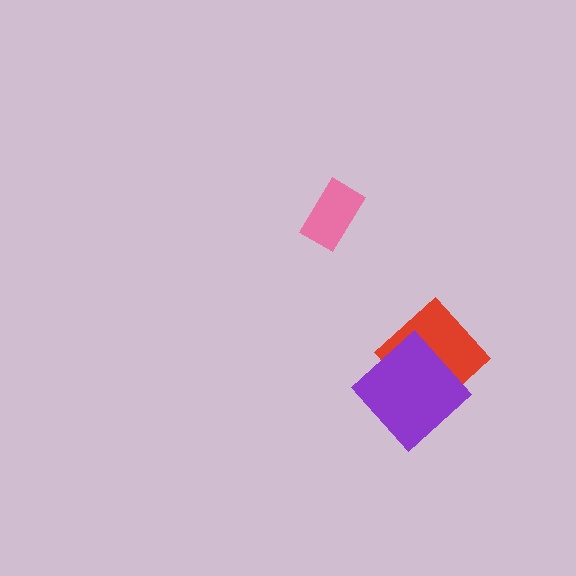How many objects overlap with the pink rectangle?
0 objects overlap with the pink rectangle.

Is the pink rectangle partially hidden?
No, no other shape covers it.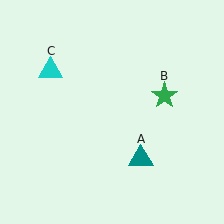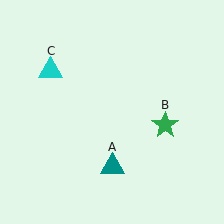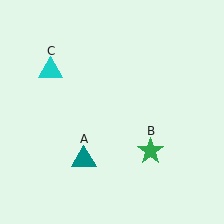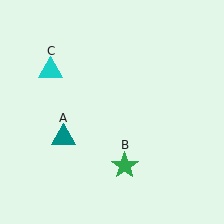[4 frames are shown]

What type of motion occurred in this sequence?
The teal triangle (object A), green star (object B) rotated clockwise around the center of the scene.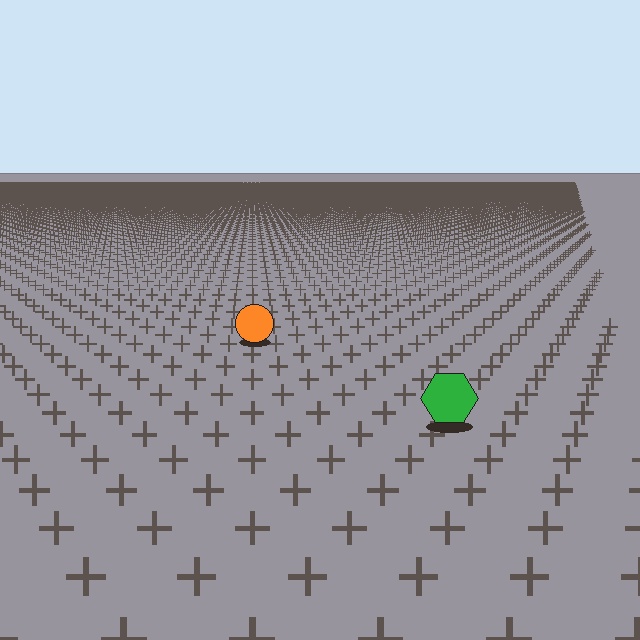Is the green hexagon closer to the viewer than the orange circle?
Yes. The green hexagon is closer — you can tell from the texture gradient: the ground texture is coarser near it.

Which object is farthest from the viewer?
The orange circle is farthest from the viewer. It appears smaller and the ground texture around it is denser.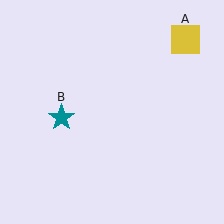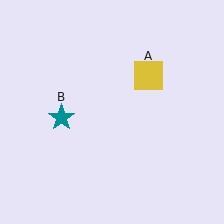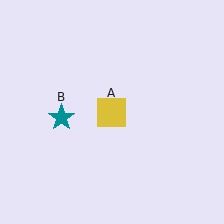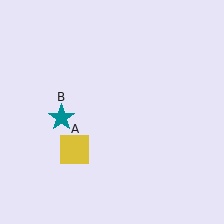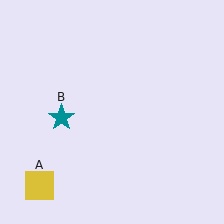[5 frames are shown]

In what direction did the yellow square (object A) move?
The yellow square (object A) moved down and to the left.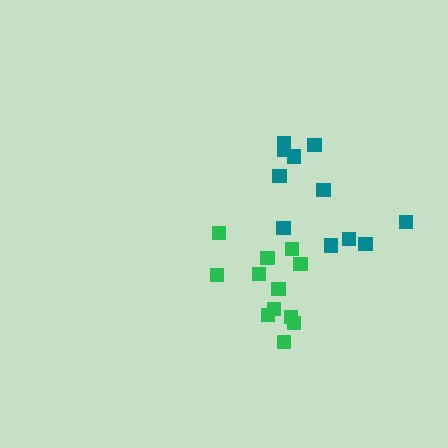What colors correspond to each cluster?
The clusters are colored: teal, green.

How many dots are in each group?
Group 1: 11 dots, Group 2: 12 dots (23 total).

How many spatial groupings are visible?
There are 2 spatial groupings.